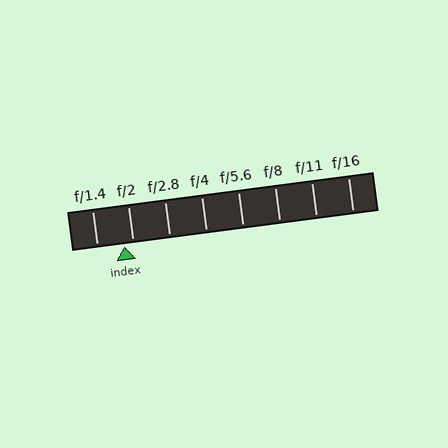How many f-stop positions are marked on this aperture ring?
There are 8 f-stop positions marked.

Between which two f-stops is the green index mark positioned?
The index mark is between f/1.4 and f/2.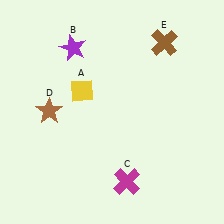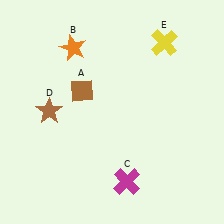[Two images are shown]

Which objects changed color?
A changed from yellow to brown. B changed from purple to orange. E changed from brown to yellow.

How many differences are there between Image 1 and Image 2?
There are 3 differences between the two images.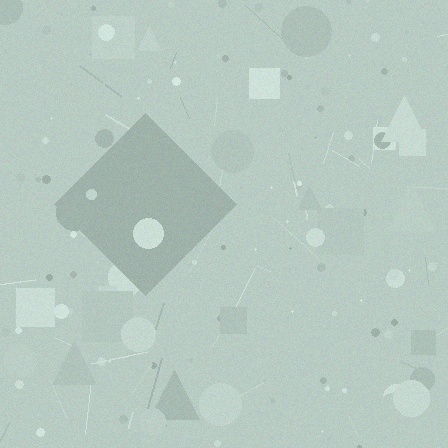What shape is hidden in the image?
A diamond is hidden in the image.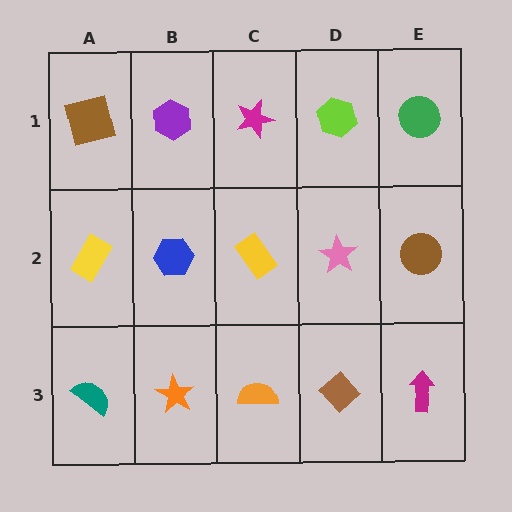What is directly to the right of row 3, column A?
An orange star.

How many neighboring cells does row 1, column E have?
2.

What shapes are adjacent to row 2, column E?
A green circle (row 1, column E), a magenta arrow (row 3, column E), a pink star (row 2, column D).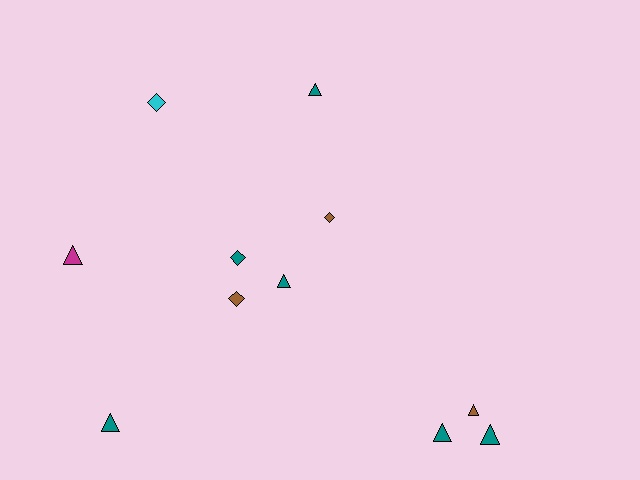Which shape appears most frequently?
Triangle, with 7 objects.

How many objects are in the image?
There are 11 objects.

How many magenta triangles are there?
There is 1 magenta triangle.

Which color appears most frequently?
Teal, with 6 objects.